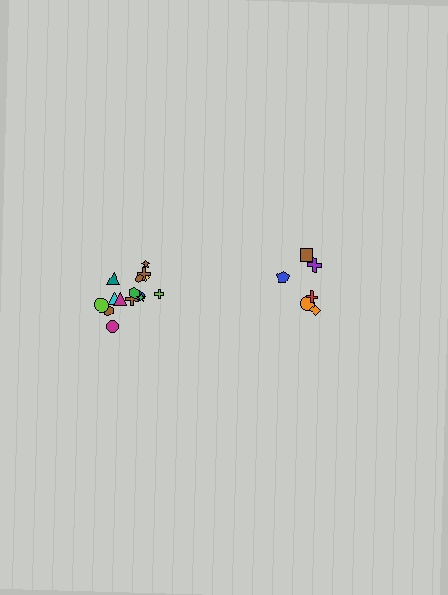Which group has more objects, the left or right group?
The left group.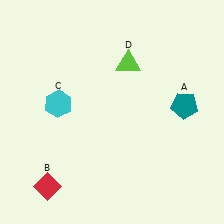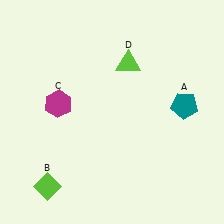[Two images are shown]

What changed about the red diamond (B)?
In Image 1, B is red. In Image 2, it changed to lime.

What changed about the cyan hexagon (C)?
In Image 1, C is cyan. In Image 2, it changed to magenta.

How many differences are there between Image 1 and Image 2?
There are 2 differences between the two images.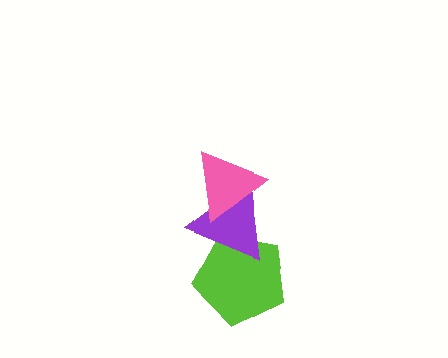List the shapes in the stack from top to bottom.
From top to bottom: the pink triangle, the purple triangle, the lime pentagon.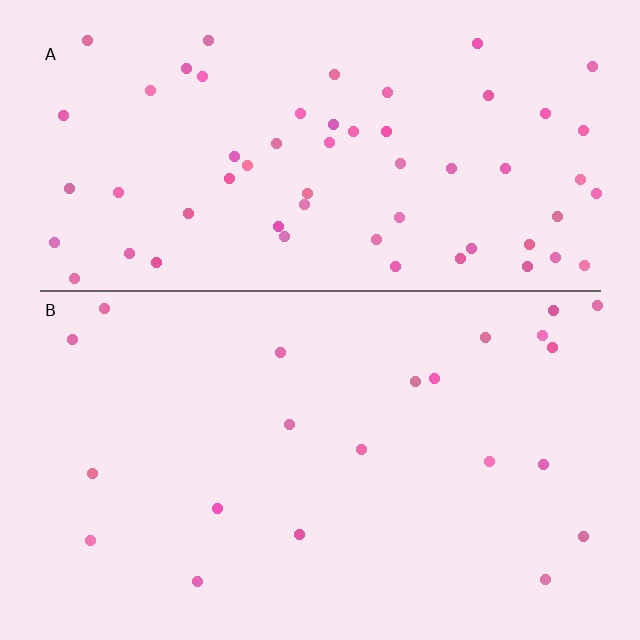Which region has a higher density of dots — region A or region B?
A (the top).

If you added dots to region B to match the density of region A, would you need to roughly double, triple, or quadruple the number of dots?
Approximately triple.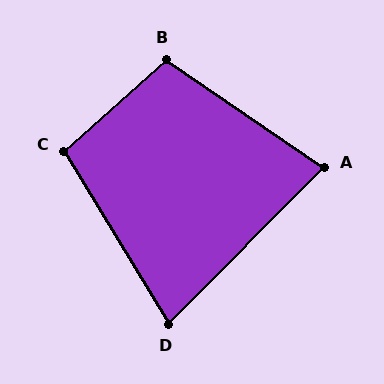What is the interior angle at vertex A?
Approximately 80 degrees (acute).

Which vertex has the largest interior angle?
B, at approximately 104 degrees.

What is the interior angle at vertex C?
Approximately 100 degrees (obtuse).